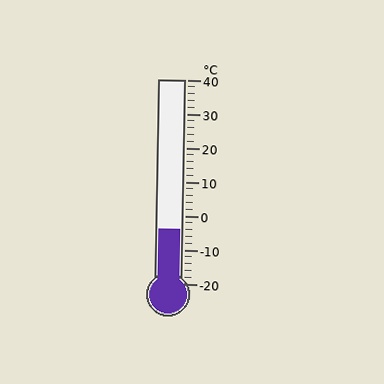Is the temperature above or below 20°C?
The temperature is below 20°C.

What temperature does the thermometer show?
The thermometer shows approximately -4°C.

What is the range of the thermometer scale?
The thermometer scale ranges from -20°C to 40°C.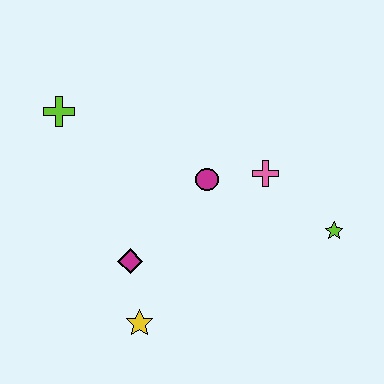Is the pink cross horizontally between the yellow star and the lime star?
Yes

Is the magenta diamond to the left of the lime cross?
No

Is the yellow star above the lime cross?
No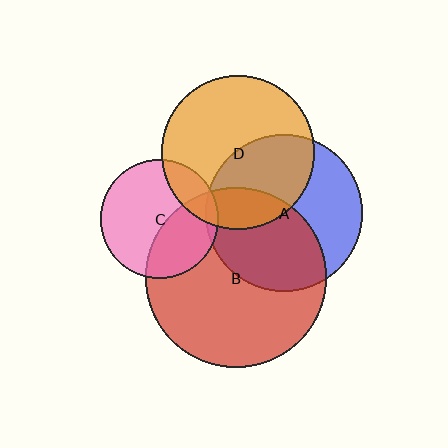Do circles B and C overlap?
Yes.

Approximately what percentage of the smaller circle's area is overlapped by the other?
Approximately 35%.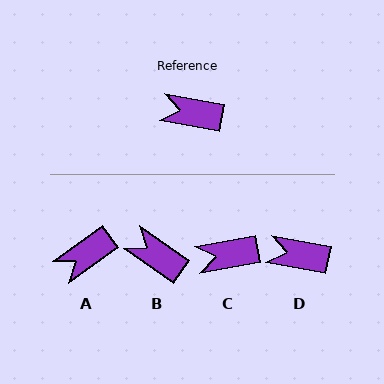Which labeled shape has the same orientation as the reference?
D.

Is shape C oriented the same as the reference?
No, it is off by about 21 degrees.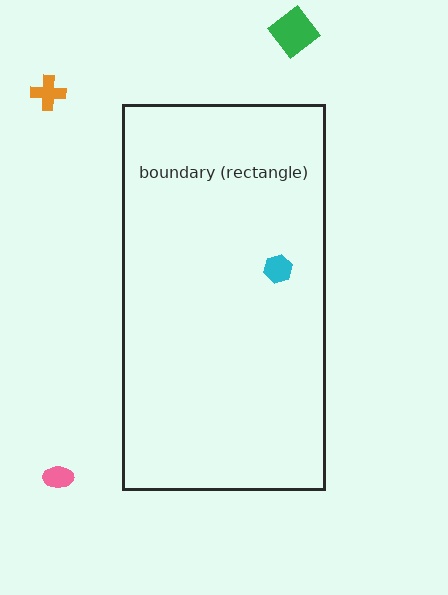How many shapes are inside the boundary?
1 inside, 3 outside.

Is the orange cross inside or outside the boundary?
Outside.